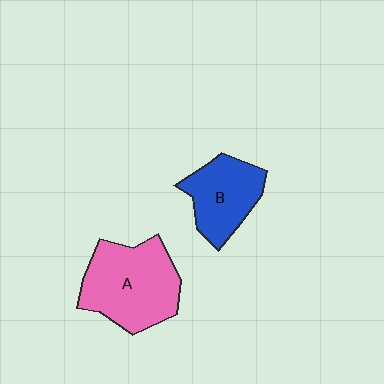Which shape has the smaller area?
Shape B (blue).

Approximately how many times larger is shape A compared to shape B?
Approximately 1.5 times.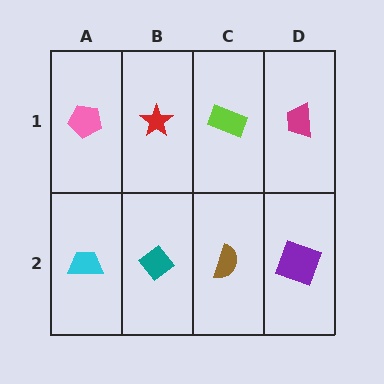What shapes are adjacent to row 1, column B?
A teal diamond (row 2, column B), a pink pentagon (row 1, column A), a lime rectangle (row 1, column C).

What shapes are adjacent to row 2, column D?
A magenta trapezoid (row 1, column D), a brown semicircle (row 2, column C).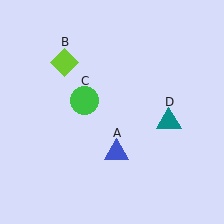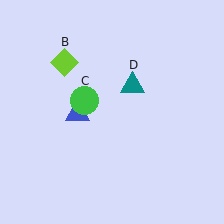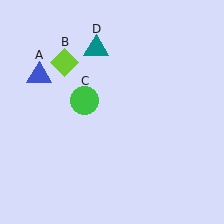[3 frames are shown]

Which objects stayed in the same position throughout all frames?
Lime diamond (object B) and green circle (object C) remained stationary.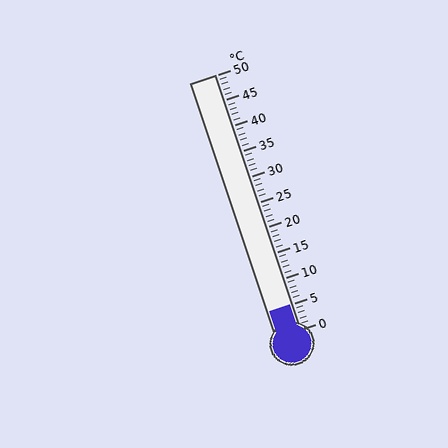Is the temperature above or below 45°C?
The temperature is below 45°C.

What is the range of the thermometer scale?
The thermometer scale ranges from 0°C to 50°C.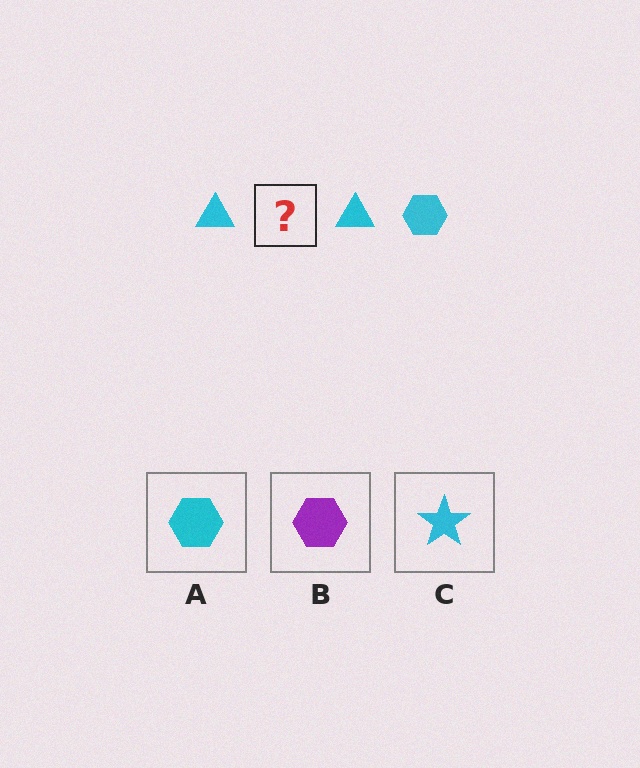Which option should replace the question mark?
Option A.